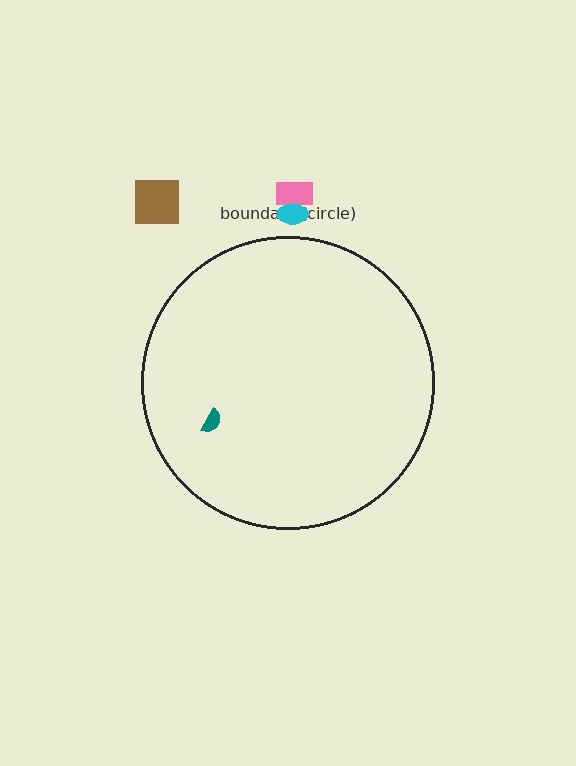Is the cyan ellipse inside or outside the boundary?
Outside.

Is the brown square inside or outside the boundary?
Outside.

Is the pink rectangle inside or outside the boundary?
Outside.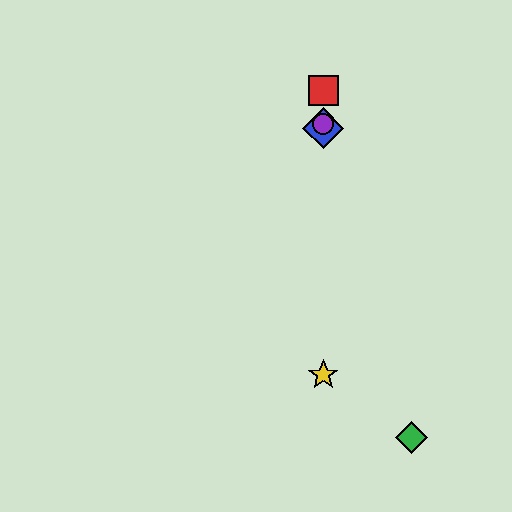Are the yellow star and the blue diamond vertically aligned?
Yes, both are at x≈323.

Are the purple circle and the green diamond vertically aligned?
No, the purple circle is at x≈323 and the green diamond is at x≈412.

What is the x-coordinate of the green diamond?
The green diamond is at x≈412.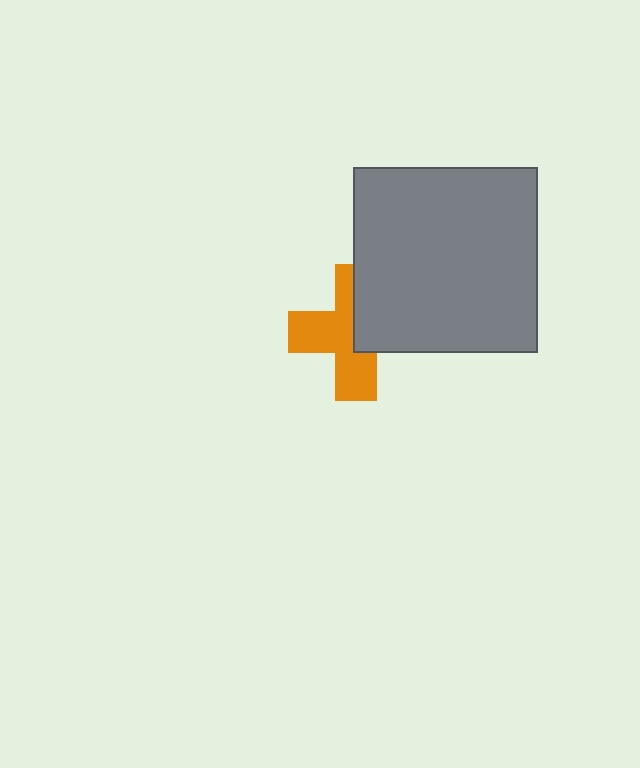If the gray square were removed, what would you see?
You would see the complete orange cross.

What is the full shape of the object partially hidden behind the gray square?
The partially hidden object is an orange cross.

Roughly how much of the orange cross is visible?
About half of it is visible (roughly 58%).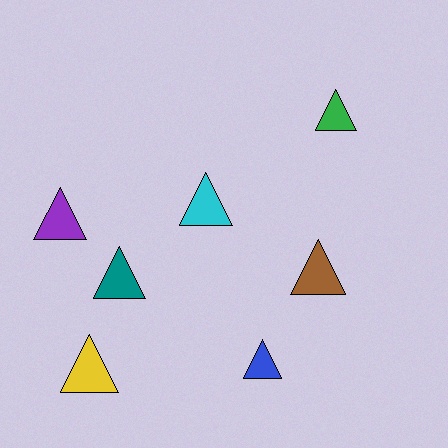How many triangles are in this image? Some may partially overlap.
There are 7 triangles.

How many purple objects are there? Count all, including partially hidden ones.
There is 1 purple object.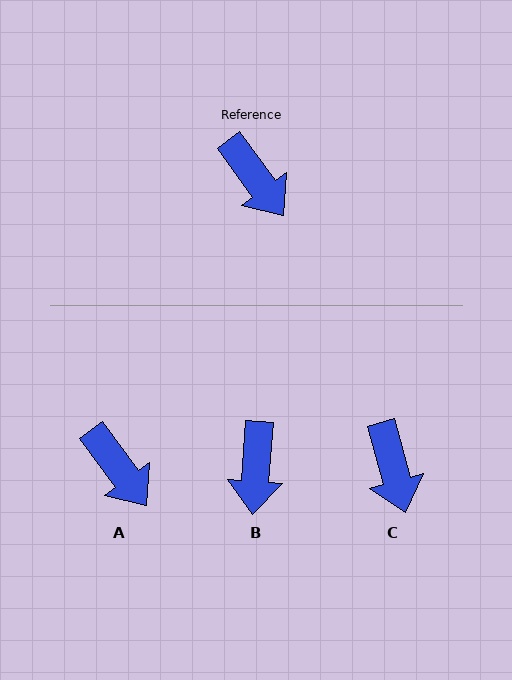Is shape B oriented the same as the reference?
No, it is off by about 40 degrees.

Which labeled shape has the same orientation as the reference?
A.